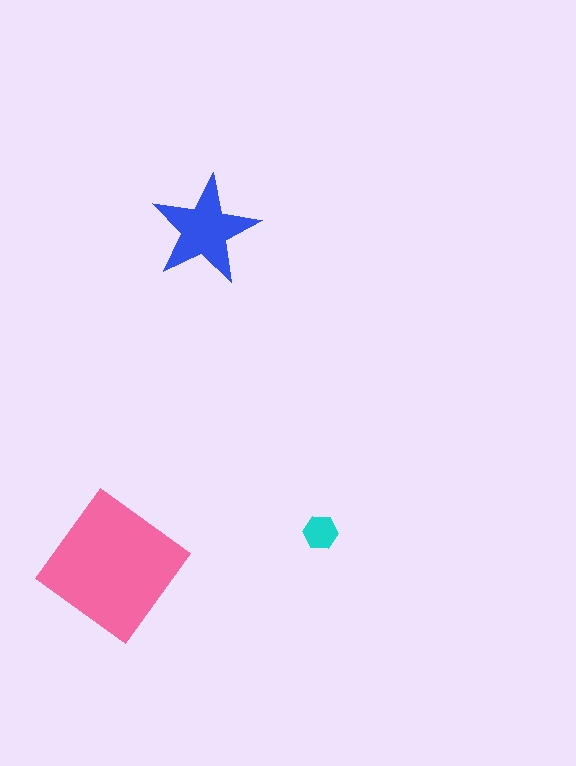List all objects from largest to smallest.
The pink diamond, the blue star, the cyan hexagon.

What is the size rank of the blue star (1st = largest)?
2nd.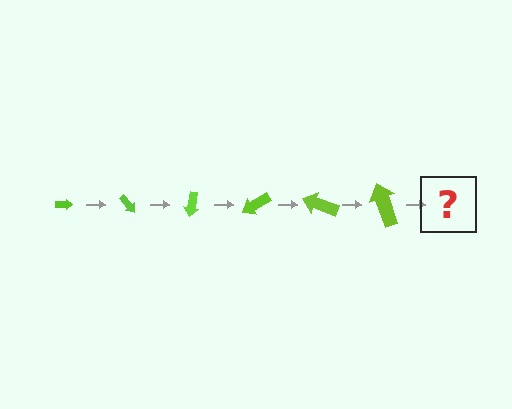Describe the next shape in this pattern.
It should be an arrow, larger than the previous one and rotated 300 degrees from the start.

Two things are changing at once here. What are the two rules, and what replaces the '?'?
The two rules are that the arrow grows larger each step and it rotates 50 degrees each step. The '?' should be an arrow, larger than the previous one and rotated 300 degrees from the start.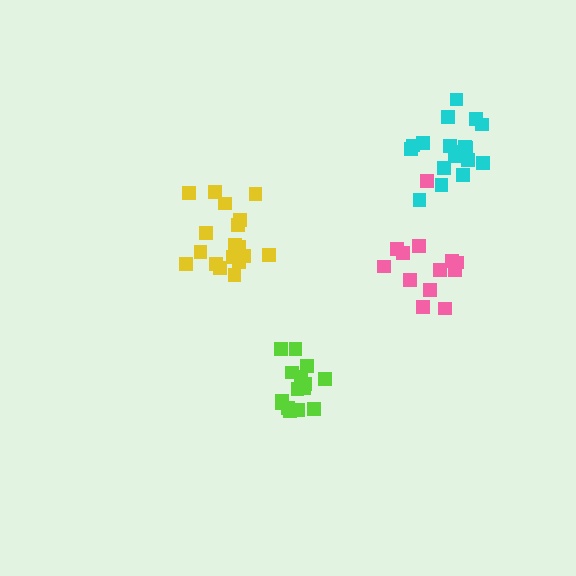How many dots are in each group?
Group 1: 18 dots, Group 2: 15 dots, Group 3: 18 dots, Group 4: 13 dots (64 total).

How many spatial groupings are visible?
There are 4 spatial groupings.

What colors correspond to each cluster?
The clusters are colored: cyan, lime, yellow, pink.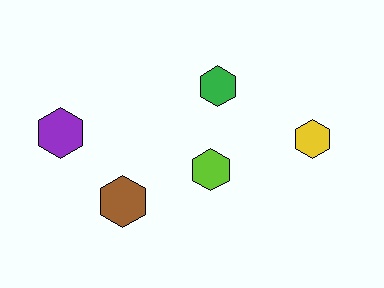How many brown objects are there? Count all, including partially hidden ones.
There is 1 brown object.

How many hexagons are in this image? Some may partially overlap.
There are 5 hexagons.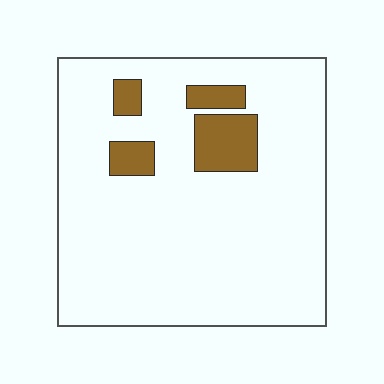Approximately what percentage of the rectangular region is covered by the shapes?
Approximately 10%.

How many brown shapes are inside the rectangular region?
4.